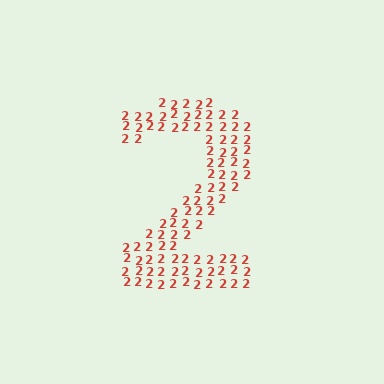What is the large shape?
The large shape is the digit 2.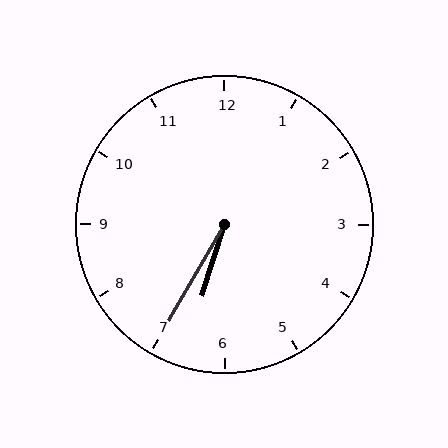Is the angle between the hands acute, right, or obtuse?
It is acute.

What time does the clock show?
6:35.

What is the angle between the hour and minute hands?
Approximately 12 degrees.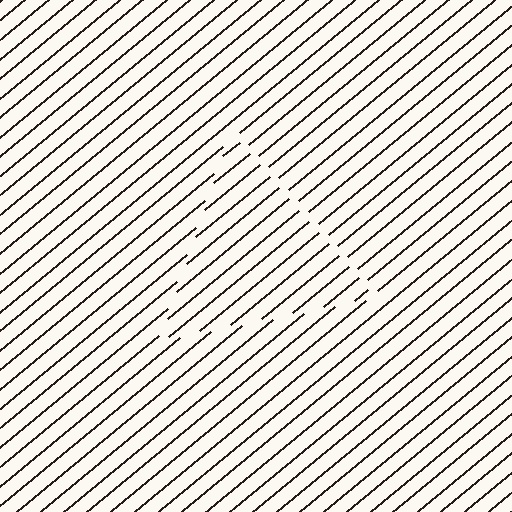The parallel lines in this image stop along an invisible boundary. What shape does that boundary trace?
An illusory triangle. The interior of the shape contains the same grating, shifted by half a period — the contour is defined by the phase discontinuity where line-ends from the inner and outer gratings abut.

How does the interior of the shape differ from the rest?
The interior of the shape contains the same grating, shifted by half a period — the contour is defined by the phase discontinuity where line-ends from the inner and outer gratings abut.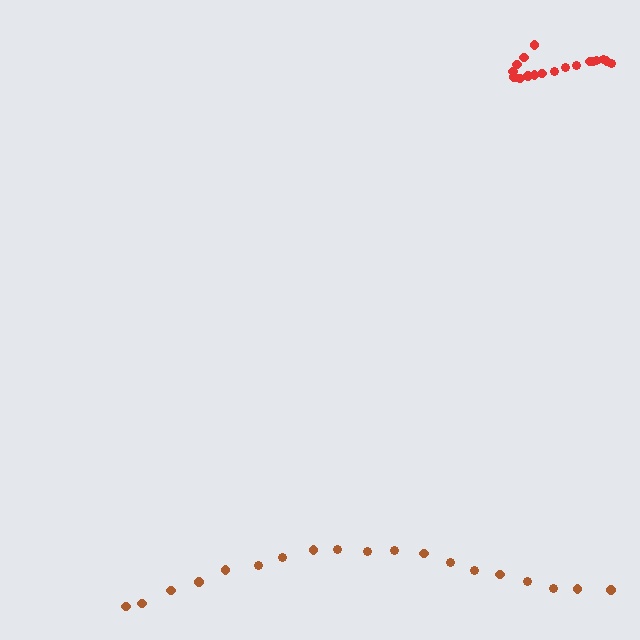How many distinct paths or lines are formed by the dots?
There are 2 distinct paths.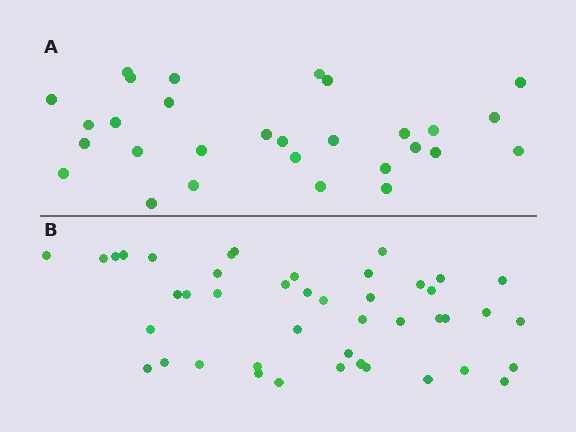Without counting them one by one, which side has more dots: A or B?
Region B (the bottom region) has more dots.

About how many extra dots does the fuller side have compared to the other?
Region B has approximately 15 more dots than region A.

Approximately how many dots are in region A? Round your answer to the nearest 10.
About 30 dots. (The exact count is 29, which rounds to 30.)